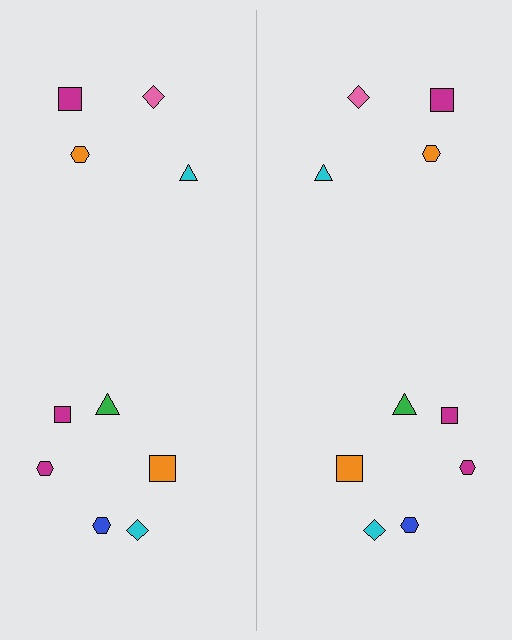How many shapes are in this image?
There are 20 shapes in this image.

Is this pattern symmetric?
Yes, this pattern has bilateral (reflection) symmetry.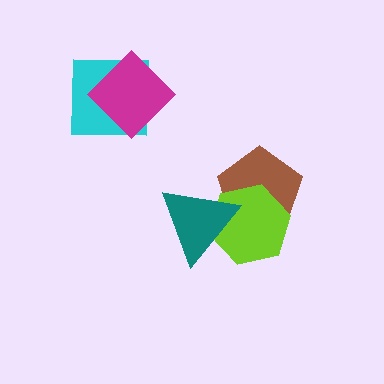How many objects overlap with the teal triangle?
2 objects overlap with the teal triangle.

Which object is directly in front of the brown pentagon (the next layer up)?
The lime hexagon is directly in front of the brown pentagon.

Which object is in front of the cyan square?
The magenta diamond is in front of the cyan square.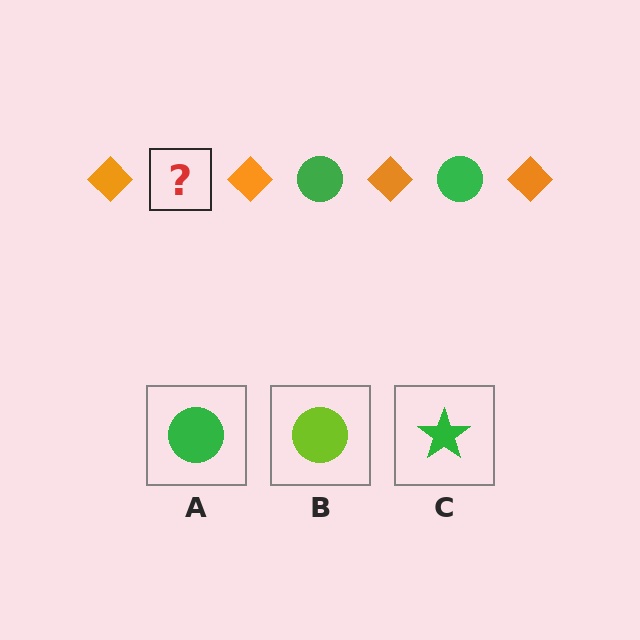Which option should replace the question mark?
Option A.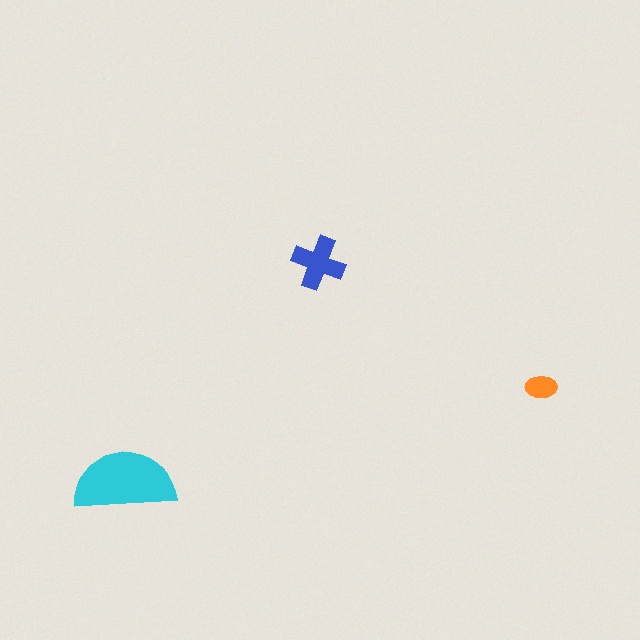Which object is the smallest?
The orange ellipse.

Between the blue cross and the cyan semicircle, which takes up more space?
The cyan semicircle.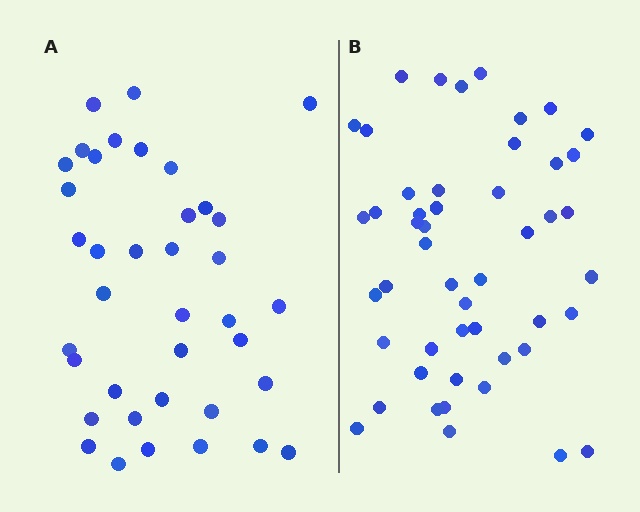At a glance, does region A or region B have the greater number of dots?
Region B (the right region) has more dots.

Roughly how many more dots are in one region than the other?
Region B has roughly 12 or so more dots than region A.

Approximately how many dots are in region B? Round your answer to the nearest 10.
About 50 dots. (The exact count is 49, which rounds to 50.)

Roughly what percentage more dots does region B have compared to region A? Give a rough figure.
About 30% more.